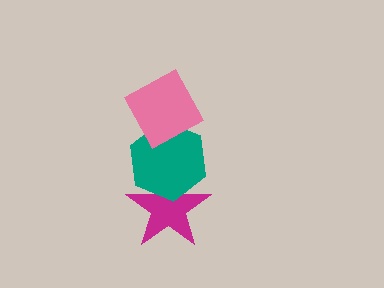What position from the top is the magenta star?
The magenta star is 3rd from the top.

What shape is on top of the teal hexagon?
The pink diamond is on top of the teal hexagon.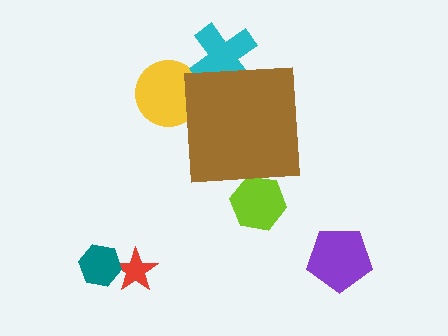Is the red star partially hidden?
No, the red star is fully visible.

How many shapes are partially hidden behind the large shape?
3 shapes are partially hidden.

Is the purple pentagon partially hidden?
No, the purple pentagon is fully visible.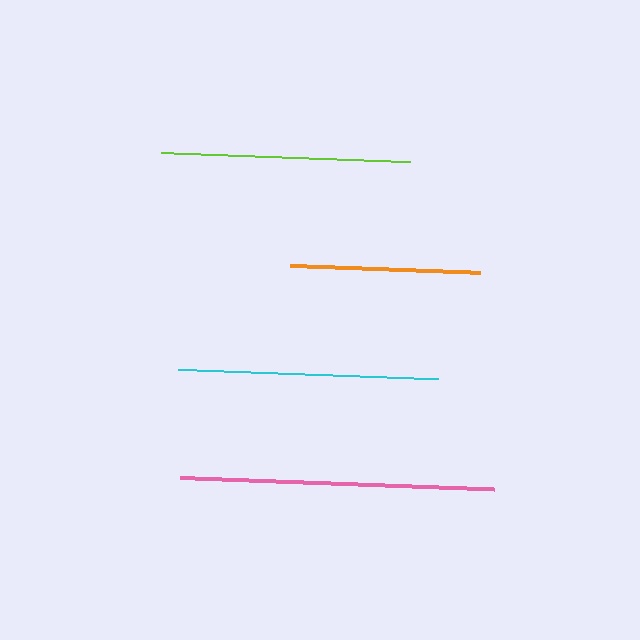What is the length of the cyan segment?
The cyan segment is approximately 261 pixels long.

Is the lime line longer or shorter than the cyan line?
The cyan line is longer than the lime line.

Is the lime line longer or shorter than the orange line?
The lime line is longer than the orange line.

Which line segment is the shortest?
The orange line is the shortest at approximately 190 pixels.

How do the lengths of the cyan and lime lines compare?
The cyan and lime lines are approximately the same length.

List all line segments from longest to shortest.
From longest to shortest: pink, cyan, lime, orange.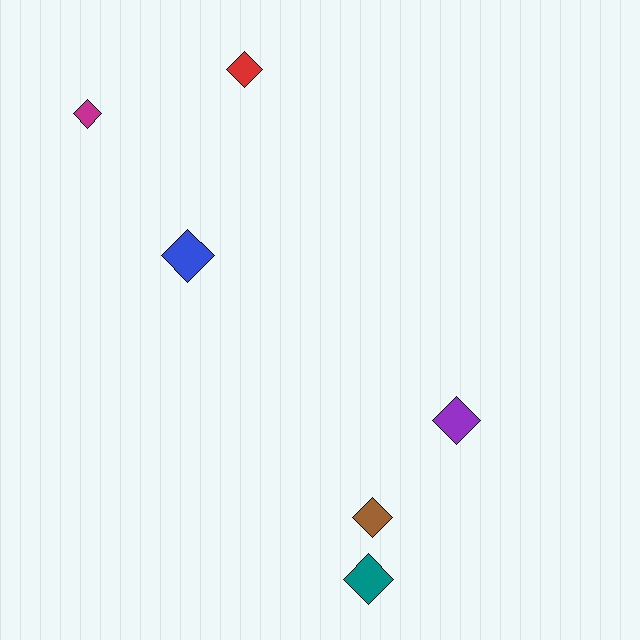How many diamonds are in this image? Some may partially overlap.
There are 6 diamonds.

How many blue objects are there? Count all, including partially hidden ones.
There is 1 blue object.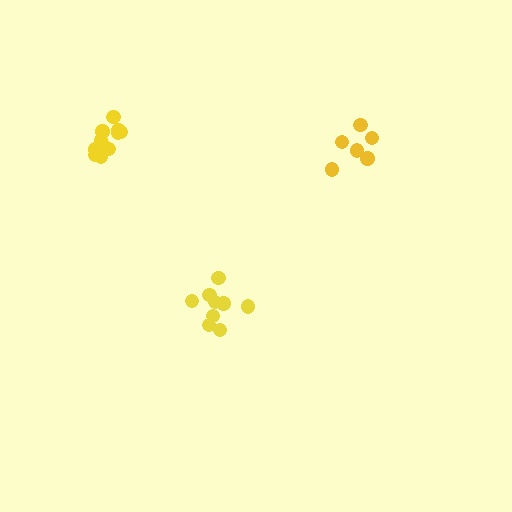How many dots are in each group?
Group 1: 11 dots, Group 2: 9 dots, Group 3: 6 dots (26 total).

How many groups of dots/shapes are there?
There are 3 groups.